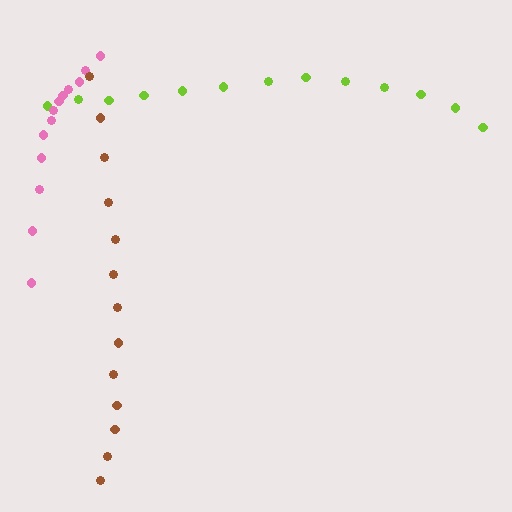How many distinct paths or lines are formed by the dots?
There are 3 distinct paths.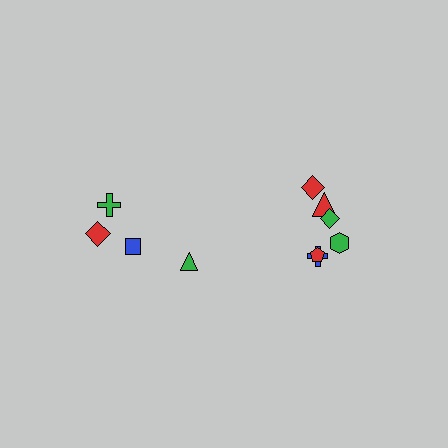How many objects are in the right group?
There are 6 objects.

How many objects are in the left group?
There are 4 objects.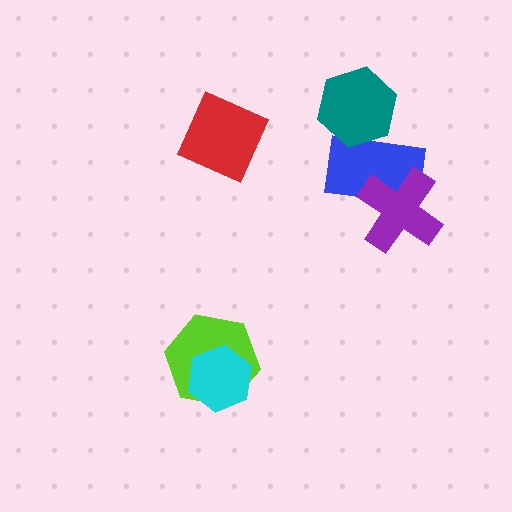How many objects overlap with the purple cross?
1 object overlaps with the purple cross.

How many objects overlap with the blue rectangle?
2 objects overlap with the blue rectangle.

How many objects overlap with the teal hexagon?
1 object overlaps with the teal hexagon.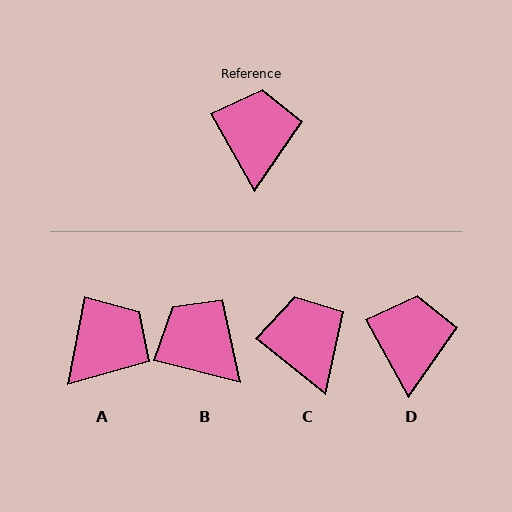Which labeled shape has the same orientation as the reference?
D.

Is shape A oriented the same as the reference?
No, it is off by about 40 degrees.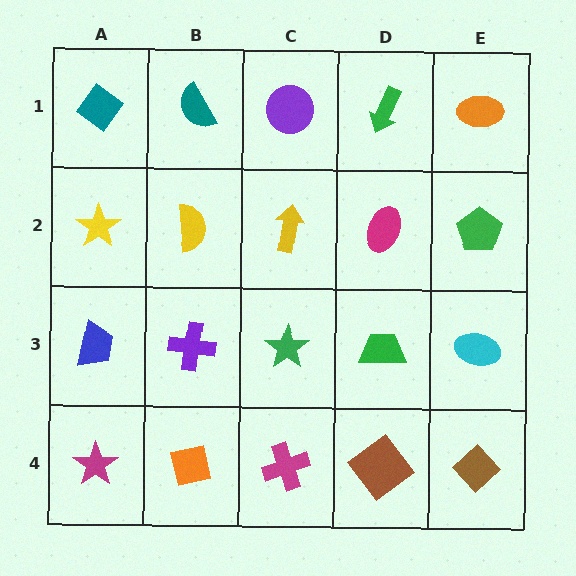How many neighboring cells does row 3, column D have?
4.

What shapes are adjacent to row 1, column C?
A yellow arrow (row 2, column C), a teal semicircle (row 1, column B), a green arrow (row 1, column D).